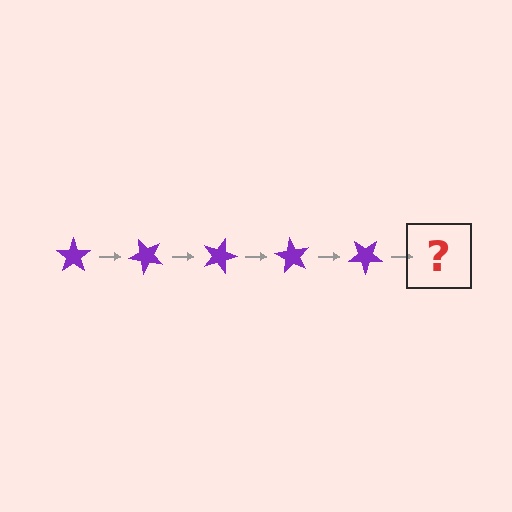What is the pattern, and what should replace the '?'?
The pattern is that the star rotates 45 degrees each step. The '?' should be a purple star rotated 225 degrees.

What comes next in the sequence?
The next element should be a purple star rotated 225 degrees.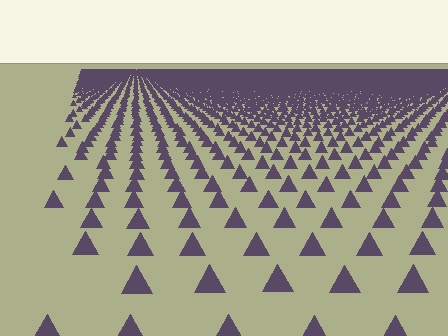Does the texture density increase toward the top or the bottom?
Density increases toward the top.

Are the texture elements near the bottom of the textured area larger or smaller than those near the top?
Larger. Near the bottom, elements are closer to the viewer and appear at a bigger on-screen size.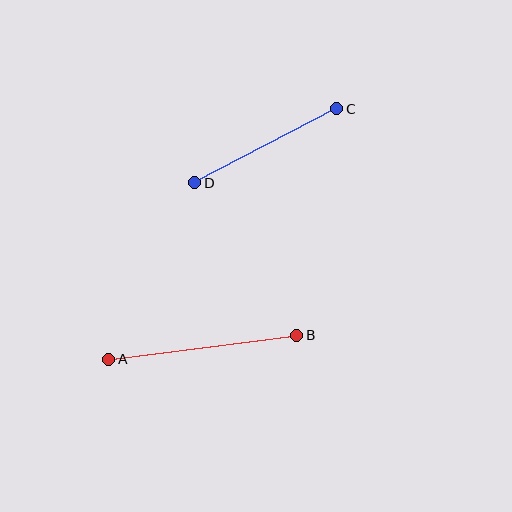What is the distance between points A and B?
The distance is approximately 190 pixels.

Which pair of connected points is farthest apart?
Points A and B are farthest apart.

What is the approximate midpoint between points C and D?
The midpoint is at approximately (266, 146) pixels.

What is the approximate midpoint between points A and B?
The midpoint is at approximately (203, 347) pixels.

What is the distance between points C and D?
The distance is approximately 160 pixels.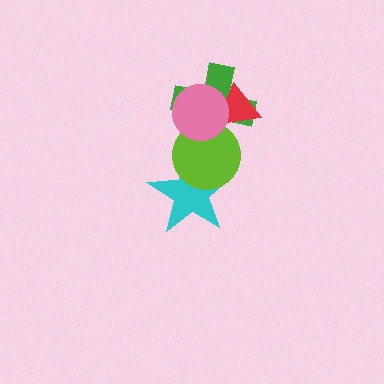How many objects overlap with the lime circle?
3 objects overlap with the lime circle.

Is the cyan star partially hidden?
Yes, it is partially covered by another shape.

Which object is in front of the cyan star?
The lime circle is in front of the cyan star.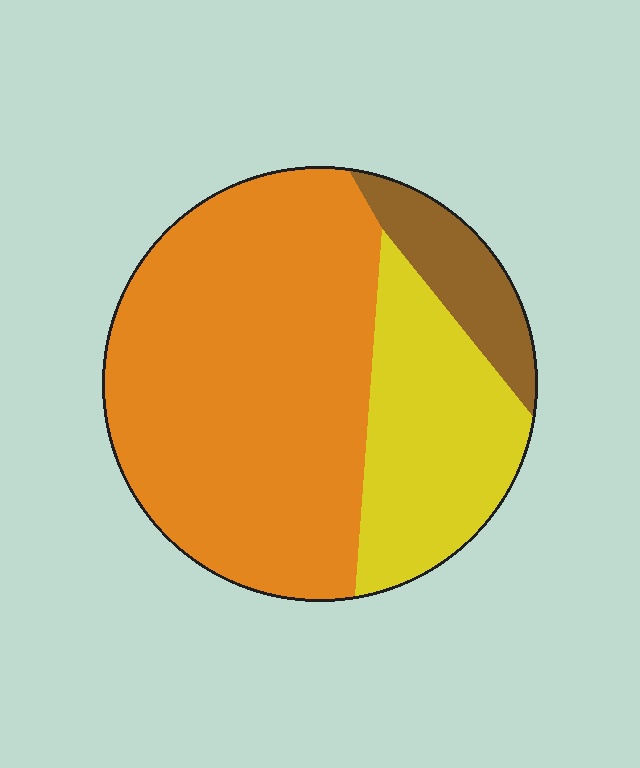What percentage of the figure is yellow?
Yellow takes up about one quarter (1/4) of the figure.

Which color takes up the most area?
Orange, at roughly 65%.